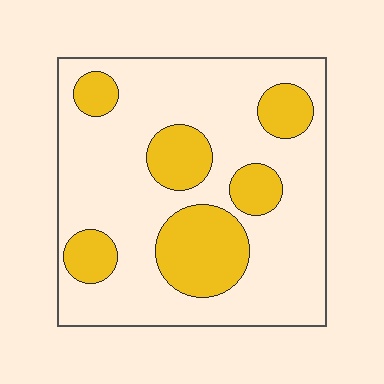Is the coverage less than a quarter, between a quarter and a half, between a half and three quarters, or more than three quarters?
Between a quarter and a half.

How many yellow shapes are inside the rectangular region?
6.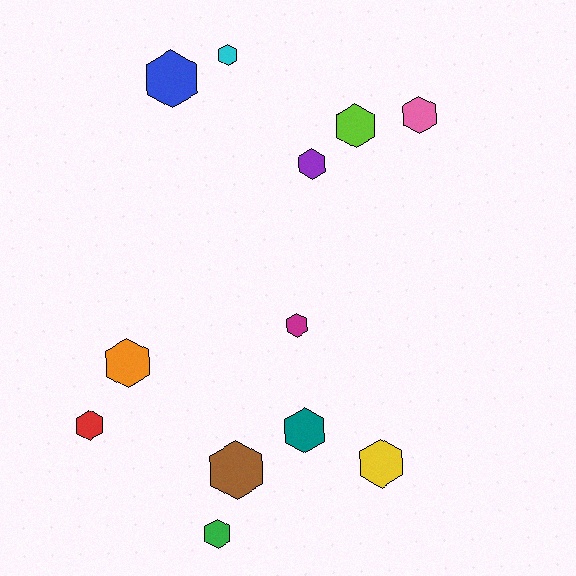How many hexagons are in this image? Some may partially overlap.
There are 12 hexagons.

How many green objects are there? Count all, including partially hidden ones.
There is 1 green object.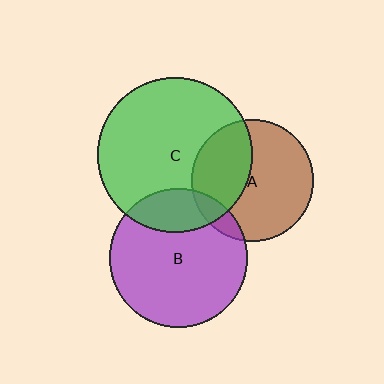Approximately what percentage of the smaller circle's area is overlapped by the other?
Approximately 40%.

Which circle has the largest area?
Circle C (green).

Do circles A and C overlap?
Yes.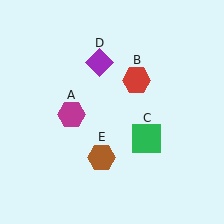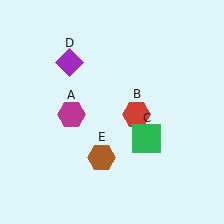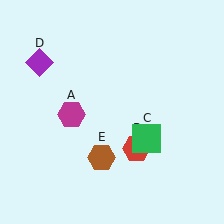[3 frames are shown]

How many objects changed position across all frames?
2 objects changed position: red hexagon (object B), purple diamond (object D).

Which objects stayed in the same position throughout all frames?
Magenta hexagon (object A) and green square (object C) and brown hexagon (object E) remained stationary.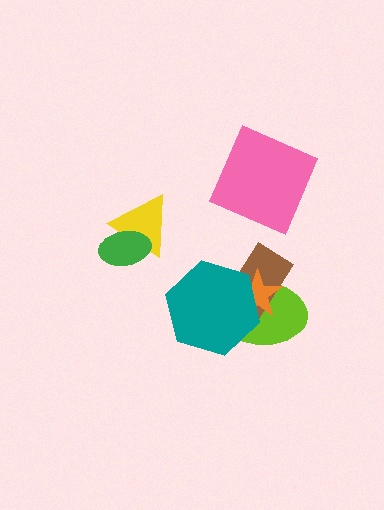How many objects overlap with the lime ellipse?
3 objects overlap with the lime ellipse.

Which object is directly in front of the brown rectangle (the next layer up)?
The orange star is directly in front of the brown rectangle.